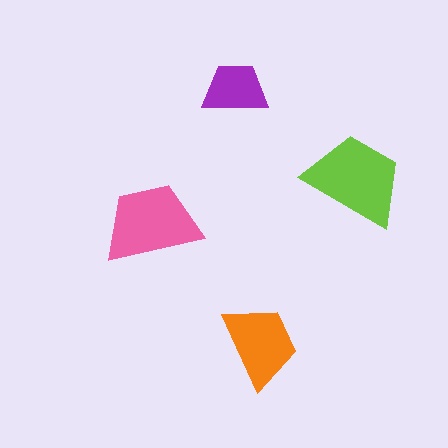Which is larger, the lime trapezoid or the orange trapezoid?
The lime one.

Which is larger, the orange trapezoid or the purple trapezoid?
The orange one.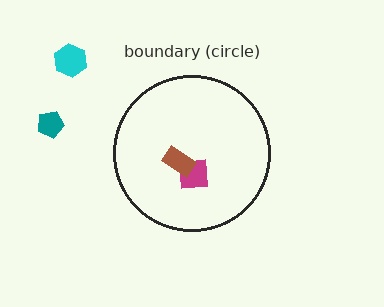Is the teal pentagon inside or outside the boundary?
Outside.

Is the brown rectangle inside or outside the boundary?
Inside.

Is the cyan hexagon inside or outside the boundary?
Outside.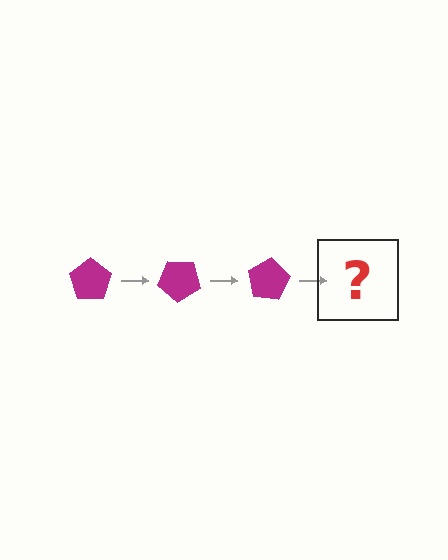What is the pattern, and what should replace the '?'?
The pattern is that the pentagon rotates 40 degrees each step. The '?' should be a magenta pentagon rotated 120 degrees.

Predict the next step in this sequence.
The next step is a magenta pentagon rotated 120 degrees.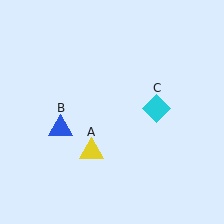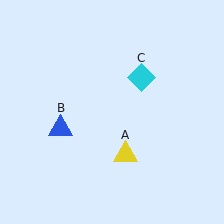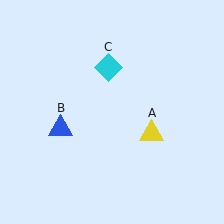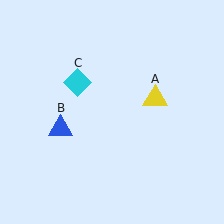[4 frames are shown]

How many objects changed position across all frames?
2 objects changed position: yellow triangle (object A), cyan diamond (object C).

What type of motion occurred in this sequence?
The yellow triangle (object A), cyan diamond (object C) rotated counterclockwise around the center of the scene.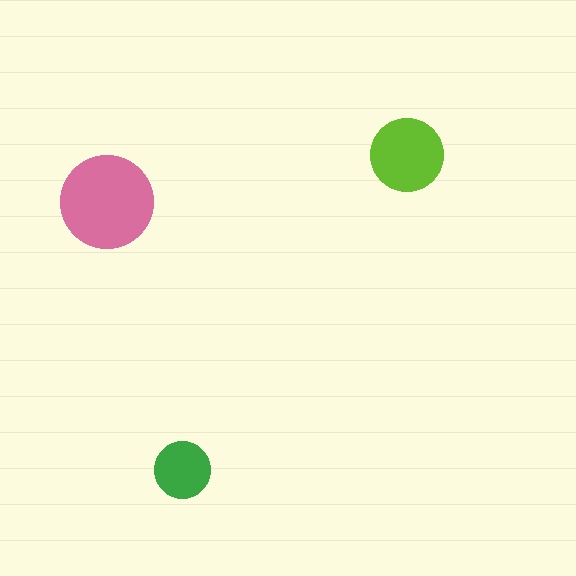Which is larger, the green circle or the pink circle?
The pink one.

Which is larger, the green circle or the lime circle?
The lime one.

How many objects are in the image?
There are 3 objects in the image.